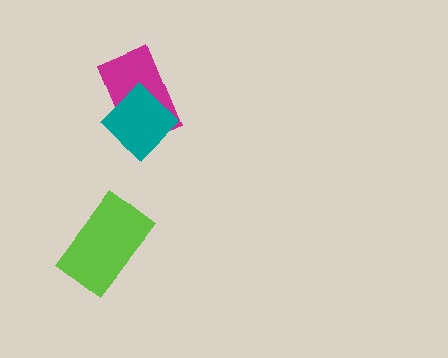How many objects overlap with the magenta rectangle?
1 object overlaps with the magenta rectangle.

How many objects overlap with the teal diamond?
1 object overlaps with the teal diamond.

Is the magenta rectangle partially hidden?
Yes, it is partially covered by another shape.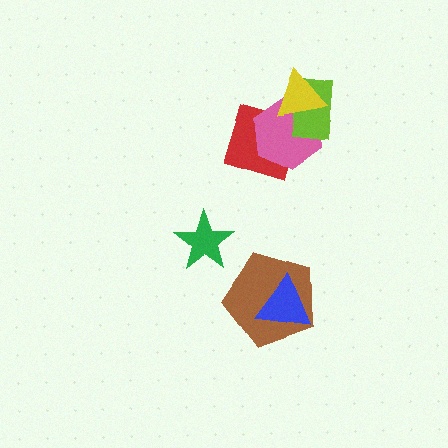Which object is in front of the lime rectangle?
The yellow triangle is in front of the lime rectangle.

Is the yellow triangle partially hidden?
No, no other shape covers it.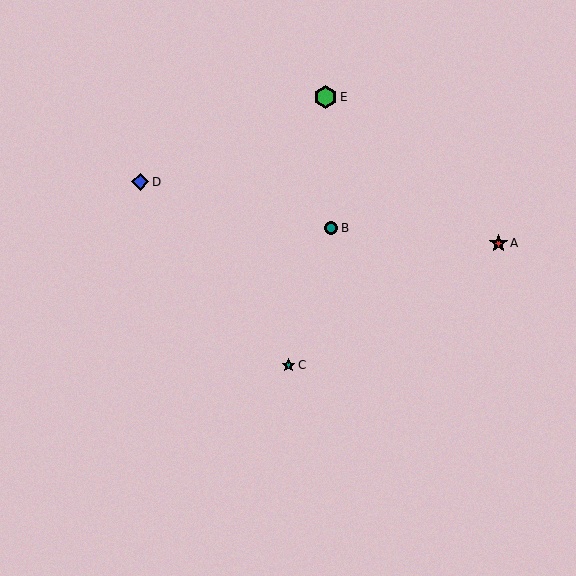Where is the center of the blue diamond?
The center of the blue diamond is at (141, 181).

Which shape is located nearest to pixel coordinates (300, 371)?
The teal star (labeled C) at (288, 365) is nearest to that location.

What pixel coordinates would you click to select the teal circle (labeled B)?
Click at (331, 228) to select the teal circle B.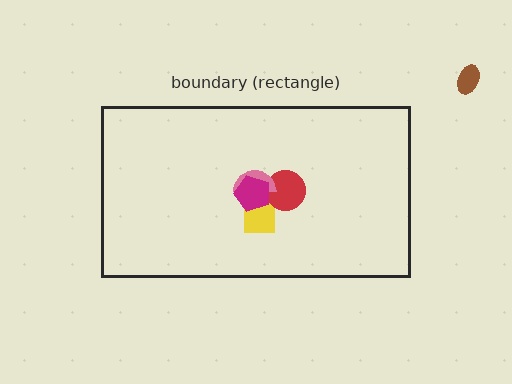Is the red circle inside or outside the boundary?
Inside.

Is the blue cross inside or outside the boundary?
Inside.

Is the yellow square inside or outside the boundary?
Inside.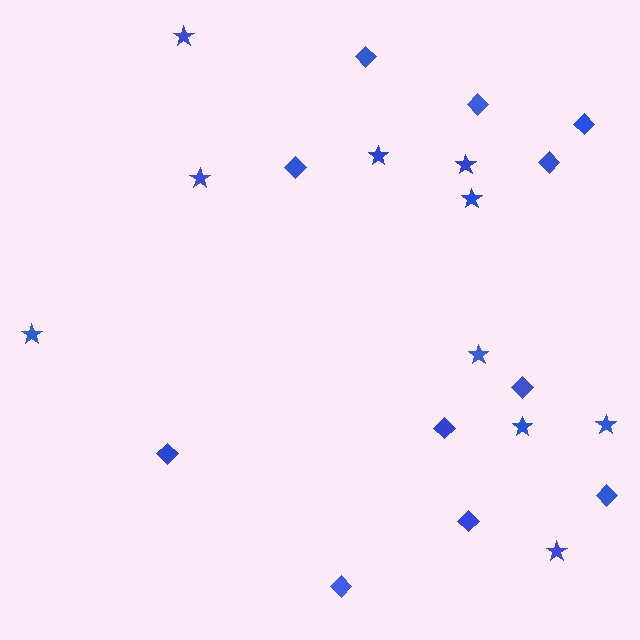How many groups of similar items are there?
There are 2 groups: one group of diamonds (11) and one group of stars (10).